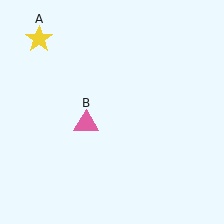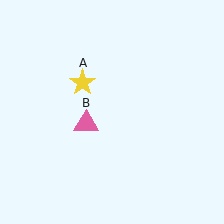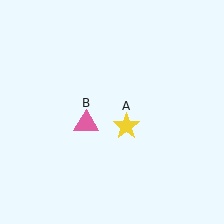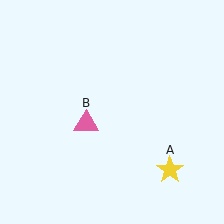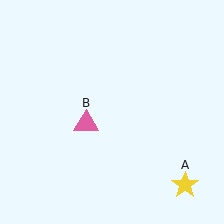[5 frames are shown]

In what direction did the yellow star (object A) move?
The yellow star (object A) moved down and to the right.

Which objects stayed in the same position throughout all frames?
Pink triangle (object B) remained stationary.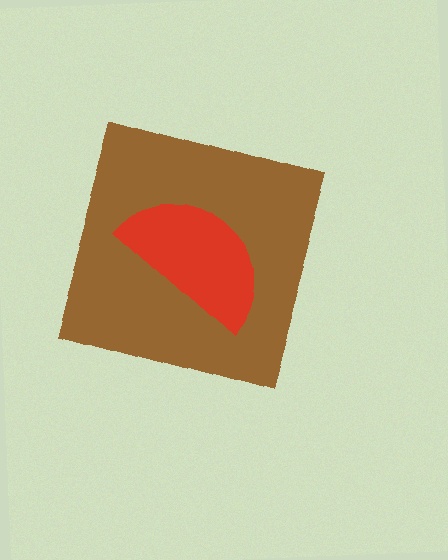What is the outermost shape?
The brown diamond.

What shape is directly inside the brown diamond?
The red semicircle.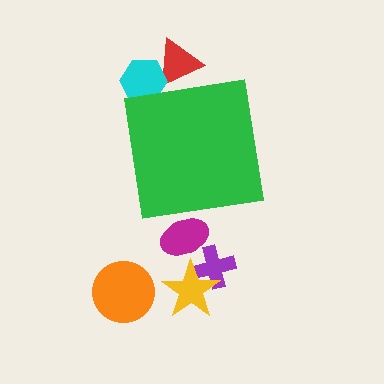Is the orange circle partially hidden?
No, the orange circle is fully visible.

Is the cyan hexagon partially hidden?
Yes, the cyan hexagon is partially hidden behind the green square.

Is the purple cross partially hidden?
No, the purple cross is fully visible.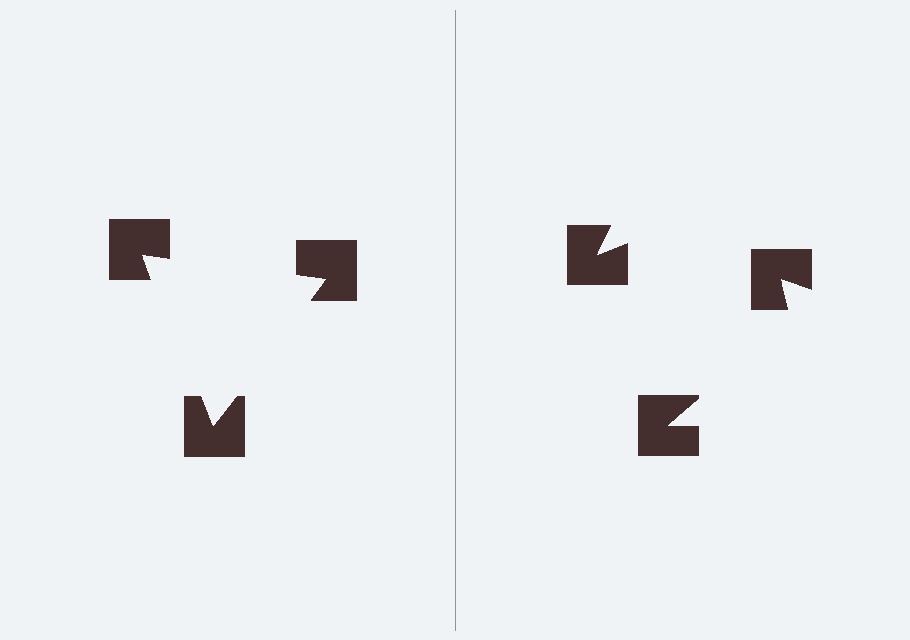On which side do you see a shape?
An illusory triangle appears on the left side. On the right side the wedge cuts are rotated, so no coherent shape forms.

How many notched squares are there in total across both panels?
6 — 3 on each side.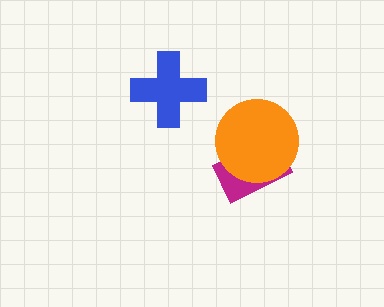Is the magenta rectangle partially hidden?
Yes, it is partially covered by another shape.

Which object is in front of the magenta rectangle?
The orange circle is in front of the magenta rectangle.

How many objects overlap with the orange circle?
1 object overlaps with the orange circle.